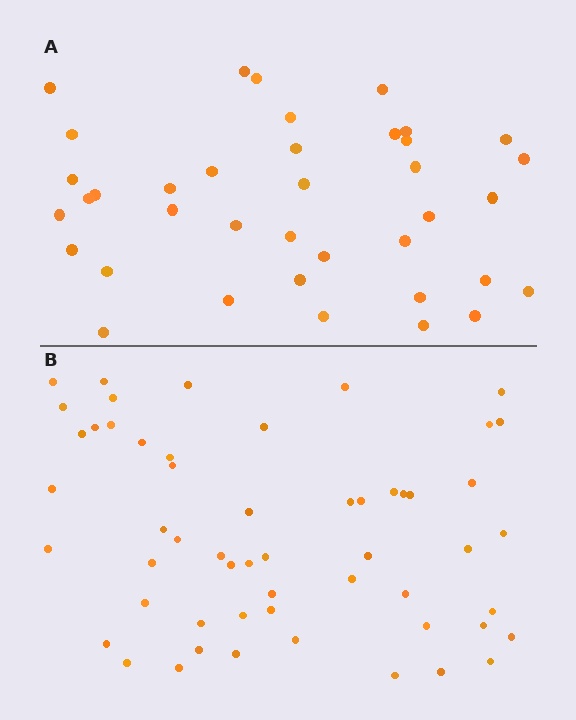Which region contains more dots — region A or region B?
Region B (the bottom region) has more dots.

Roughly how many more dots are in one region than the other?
Region B has approximately 15 more dots than region A.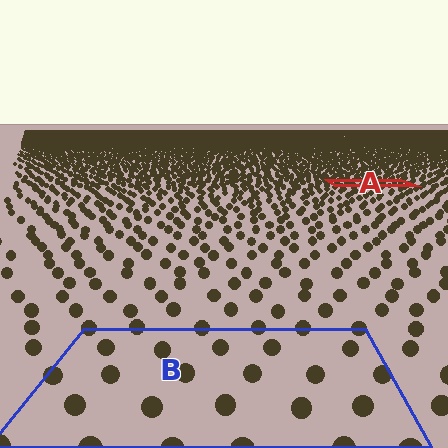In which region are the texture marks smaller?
The texture marks are smaller in region A, because it is farther away.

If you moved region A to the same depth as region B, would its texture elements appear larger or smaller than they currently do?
They would appear larger. At a closer depth, the same texture elements are projected at a bigger on-screen size.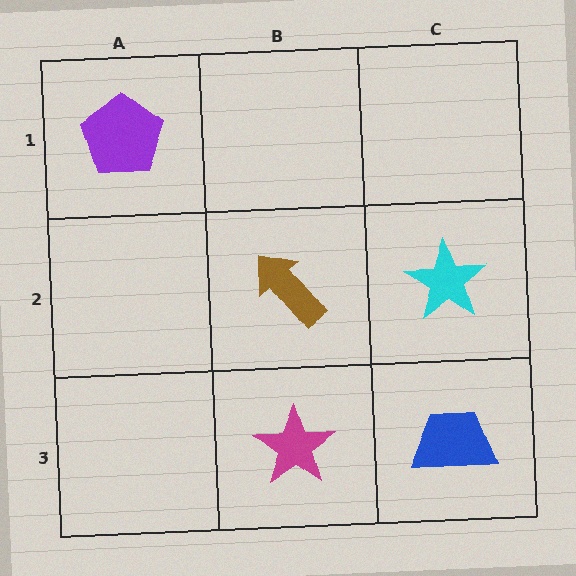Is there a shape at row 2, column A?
No, that cell is empty.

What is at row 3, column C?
A blue trapezoid.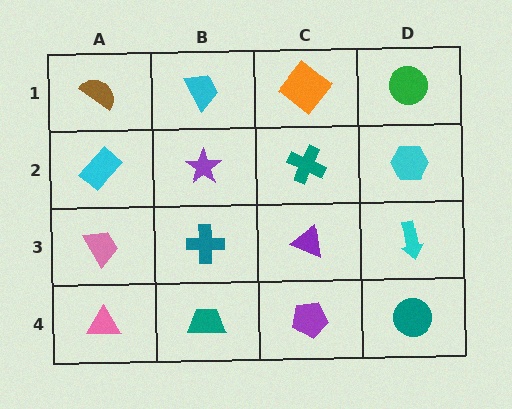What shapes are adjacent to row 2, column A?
A brown semicircle (row 1, column A), a pink trapezoid (row 3, column A), a purple star (row 2, column B).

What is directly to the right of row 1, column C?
A green circle.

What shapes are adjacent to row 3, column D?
A cyan hexagon (row 2, column D), a teal circle (row 4, column D), a purple triangle (row 3, column C).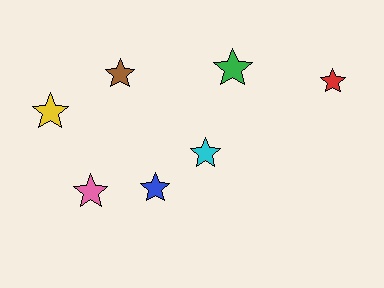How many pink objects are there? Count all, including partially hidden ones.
There is 1 pink object.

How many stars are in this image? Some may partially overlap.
There are 7 stars.